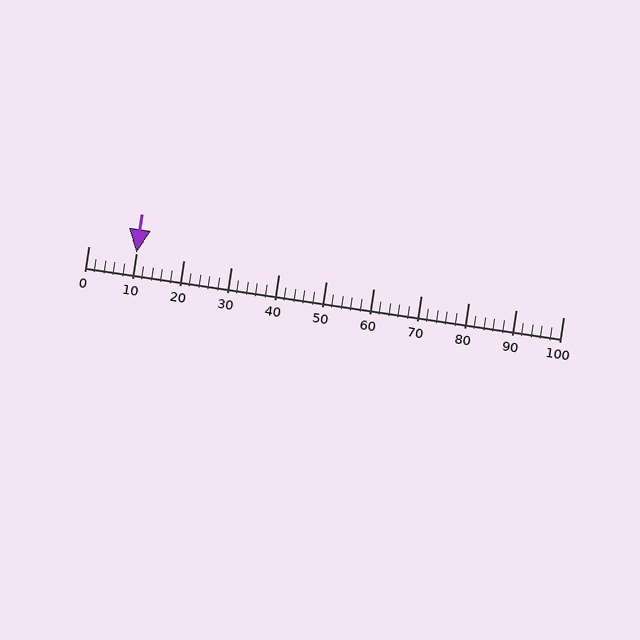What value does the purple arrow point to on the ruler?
The purple arrow points to approximately 10.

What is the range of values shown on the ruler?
The ruler shows values from 0 to 100.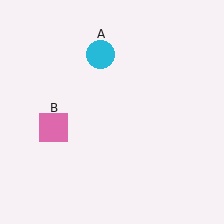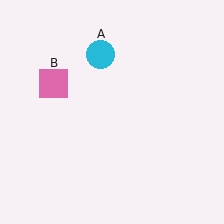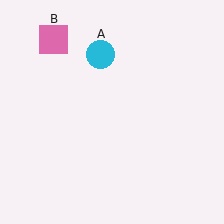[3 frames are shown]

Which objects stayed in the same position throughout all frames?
Cyan circle (object A) remained stationary.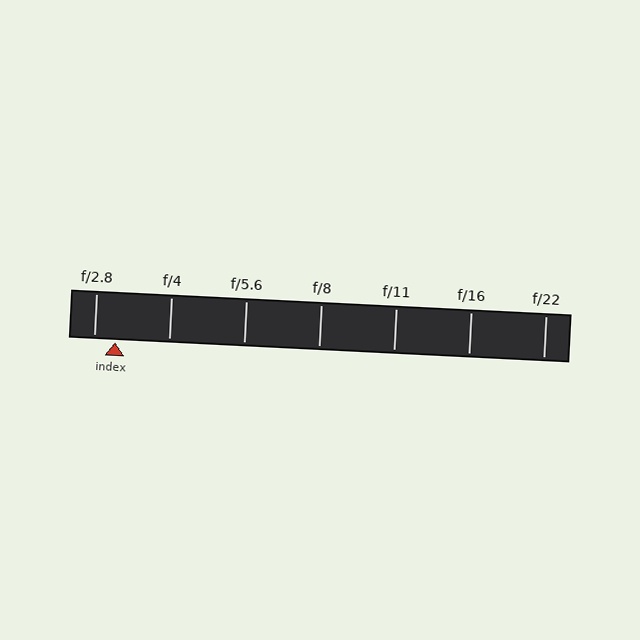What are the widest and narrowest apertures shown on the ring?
The widest aperture shown is f/2.8 and the narrowest is f/22.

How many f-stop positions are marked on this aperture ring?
There are 7 f-stop positions marked.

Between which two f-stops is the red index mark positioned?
The index mark is between f/2.8 and f/4.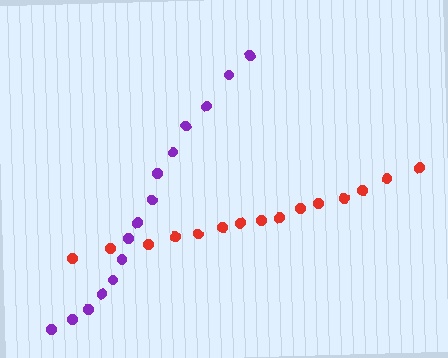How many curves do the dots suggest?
There are 2 distinct paths.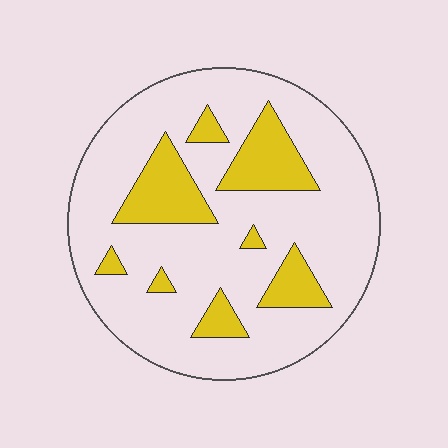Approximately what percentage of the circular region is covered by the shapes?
Approximately 20%.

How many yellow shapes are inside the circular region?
8.